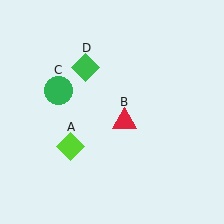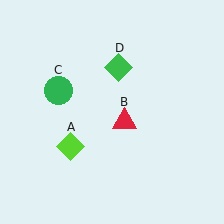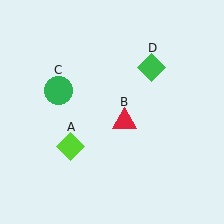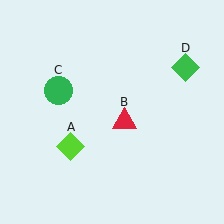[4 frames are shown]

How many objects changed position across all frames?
1 object changed position: green diamond (object D).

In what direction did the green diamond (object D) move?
The green diamond (object D) moved right.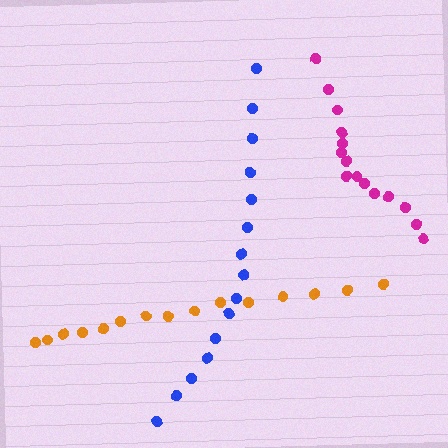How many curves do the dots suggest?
There are 3 distinct paths.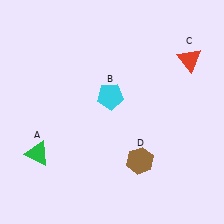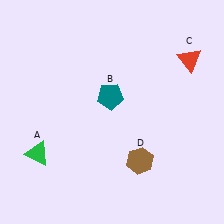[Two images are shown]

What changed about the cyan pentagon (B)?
In Image 1, B is cyan. In Image 2, it changed to teal.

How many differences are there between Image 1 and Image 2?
There is 1 difference between the two images.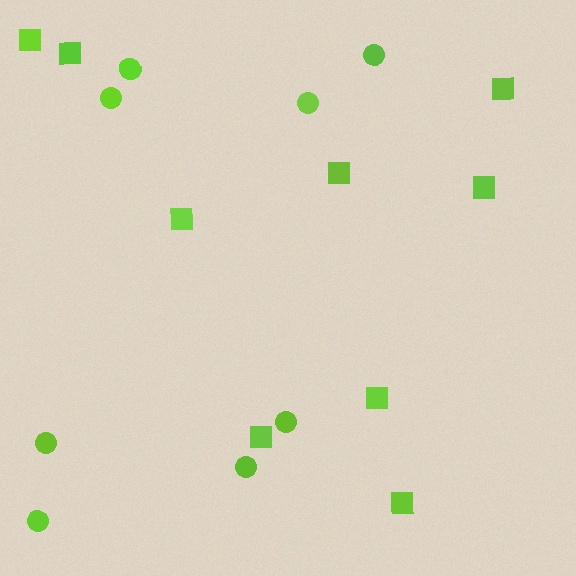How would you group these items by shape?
There are 2 groups: one group of circles (8) and one group of squares (9).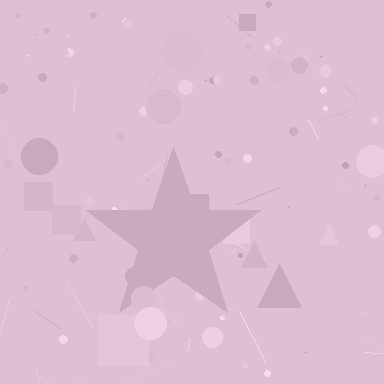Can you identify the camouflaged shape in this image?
The camouflaged shape is a star.